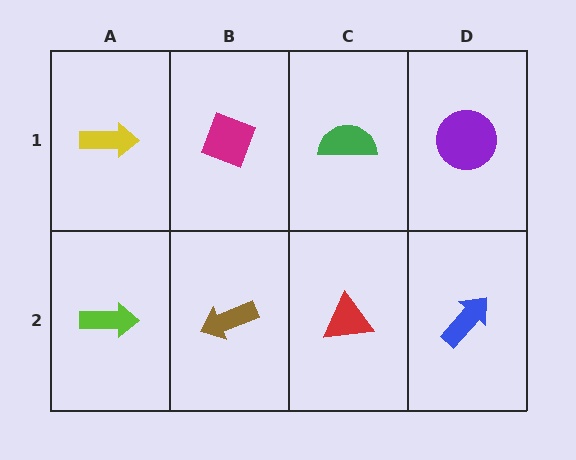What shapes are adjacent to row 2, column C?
A green semicircle (row 1, column C), a brown arrow (row 2, column B), a blue arrow (row 2, column D).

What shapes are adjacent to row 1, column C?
A red triangle (row 2, column C), a magenta diamond (row 1, column B), a purple circle (row 1, column D).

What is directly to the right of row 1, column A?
A magenta diamond.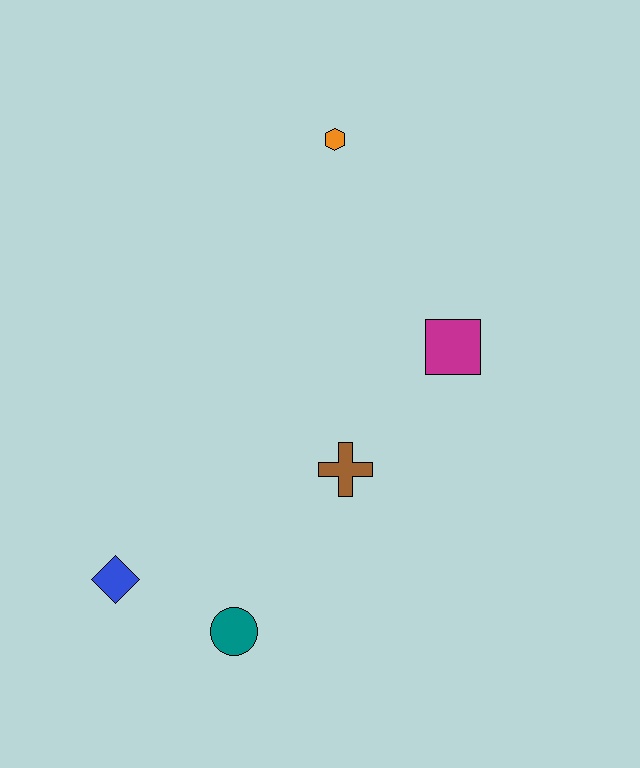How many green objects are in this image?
There are no green objects.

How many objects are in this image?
There are 5 objects.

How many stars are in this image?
There are no stars.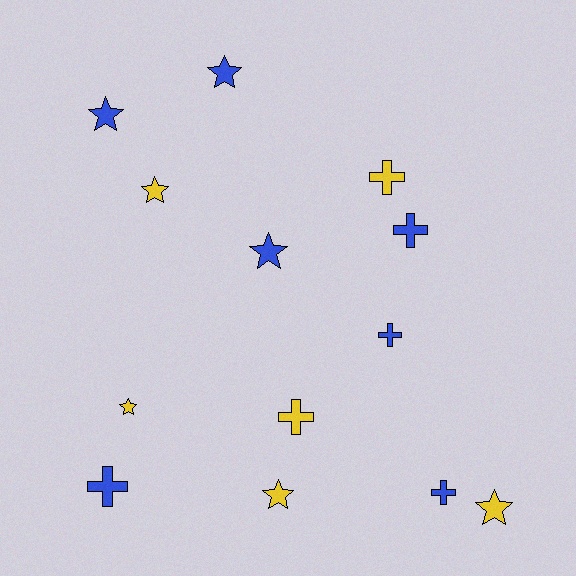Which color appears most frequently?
Blue, with 7 objects.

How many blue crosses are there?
There are 4 blue crosses.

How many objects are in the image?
There are 13 objects.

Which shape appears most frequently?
Star, with 7 objects.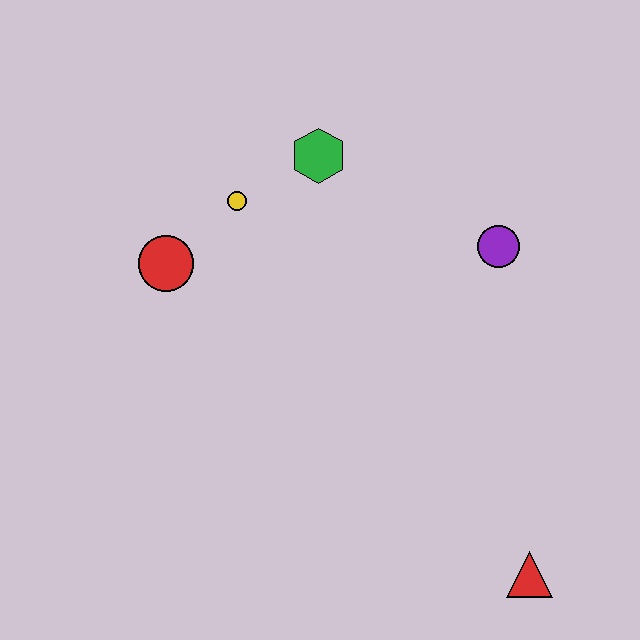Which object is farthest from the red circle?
The red triangle is farthest from the red circle.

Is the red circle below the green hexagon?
Yes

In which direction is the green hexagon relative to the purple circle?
The green hexagon is to the left of the purple circle.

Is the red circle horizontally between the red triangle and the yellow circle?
No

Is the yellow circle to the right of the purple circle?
No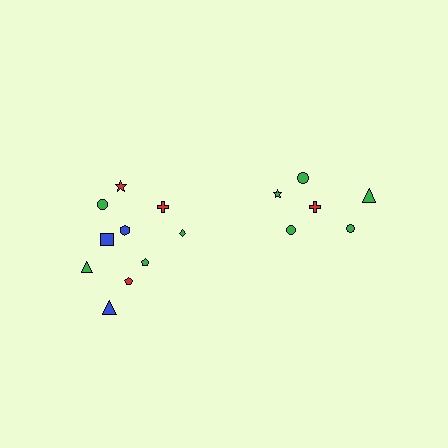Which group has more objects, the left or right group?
The left group.